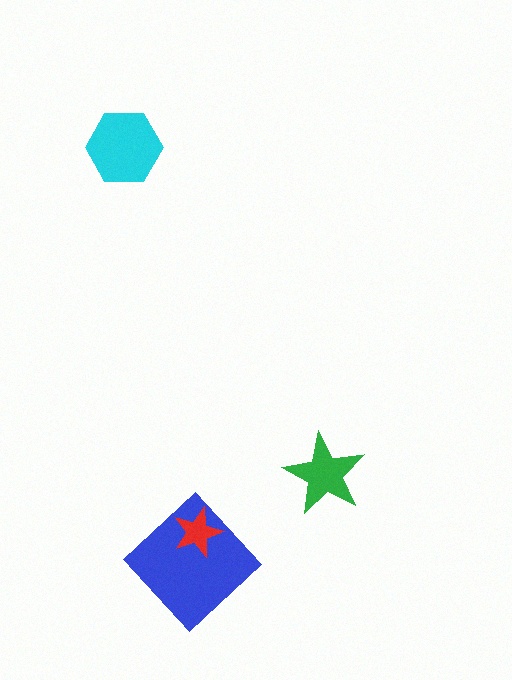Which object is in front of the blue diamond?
The red star is in front of the blue diamond.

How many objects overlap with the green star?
0 objects overlap with the green star.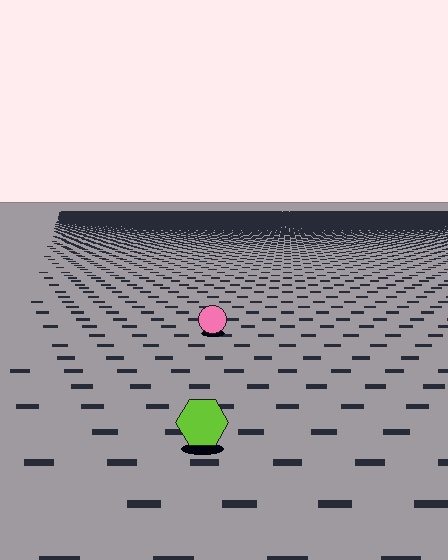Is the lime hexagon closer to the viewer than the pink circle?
Yes. The lime hexagon is closer — you can tell from the texture gradient: the ground texture is coarser near it.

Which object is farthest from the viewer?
The pink circle is farthest from the viewer. It appears smaller and the ground texture around it is denser.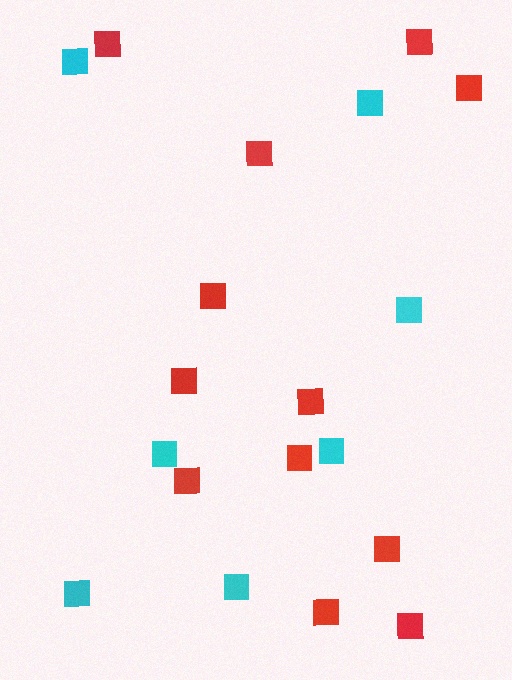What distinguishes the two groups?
There are 2 groups: one group of red squares (12) and one group of cyan squares (7).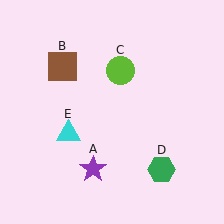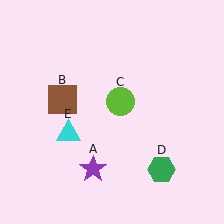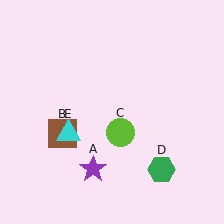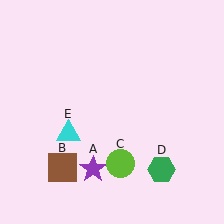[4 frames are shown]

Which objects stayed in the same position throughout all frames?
Purple star (object A) and green hexagon (object D) and cyan triangle (object E) remained stationary.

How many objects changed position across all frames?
2 objects changed position: brown square (object B), lime circle (object C).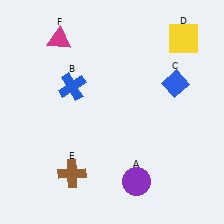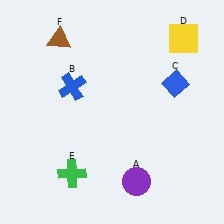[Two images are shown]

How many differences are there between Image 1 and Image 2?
There are 2 differences between the two images.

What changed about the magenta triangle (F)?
In Image 1, F is magenta. In Image 2, it changed to brown.